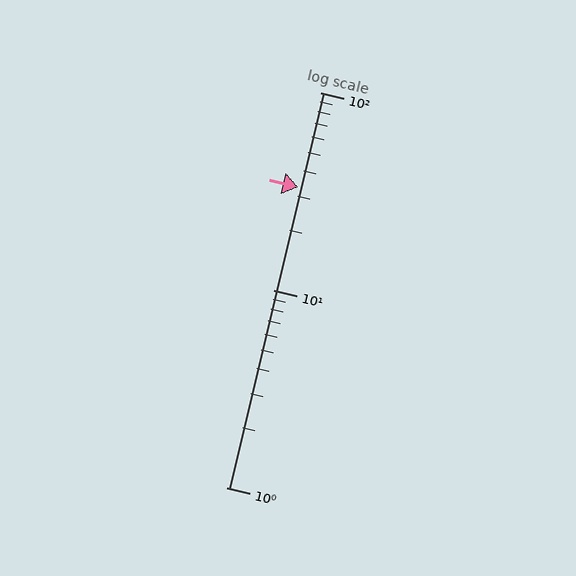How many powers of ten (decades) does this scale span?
The scale spans 2 decades, from 1 to 100.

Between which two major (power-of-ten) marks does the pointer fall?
The pointer is between 10 and 100.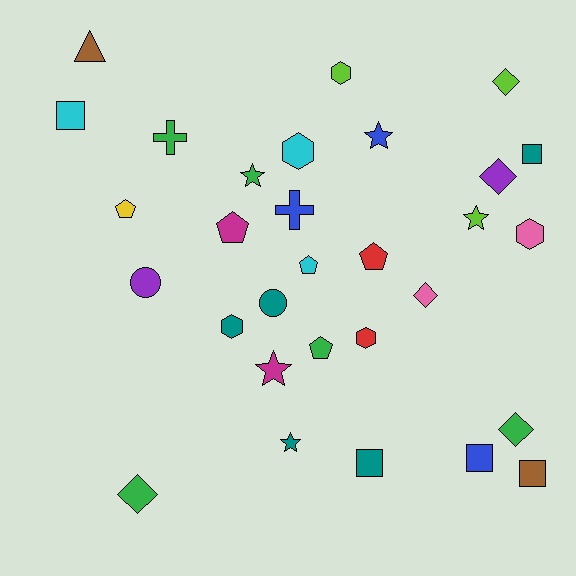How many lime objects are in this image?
There are 3 lime objects.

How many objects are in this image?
There are 30 objects.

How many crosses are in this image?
There are 2 crosses.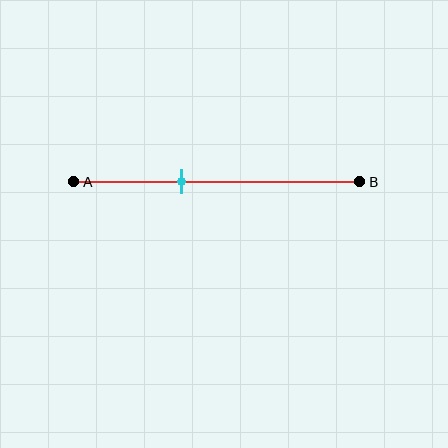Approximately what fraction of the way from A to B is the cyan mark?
The cyan mark is approximately 40% of the way from A to B.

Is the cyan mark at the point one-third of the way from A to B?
No, the mark is at about 40% from A, not at the 33% one-third point.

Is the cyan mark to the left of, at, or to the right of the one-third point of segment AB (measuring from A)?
The cyan mark is to the right of the one-third point of segment AB.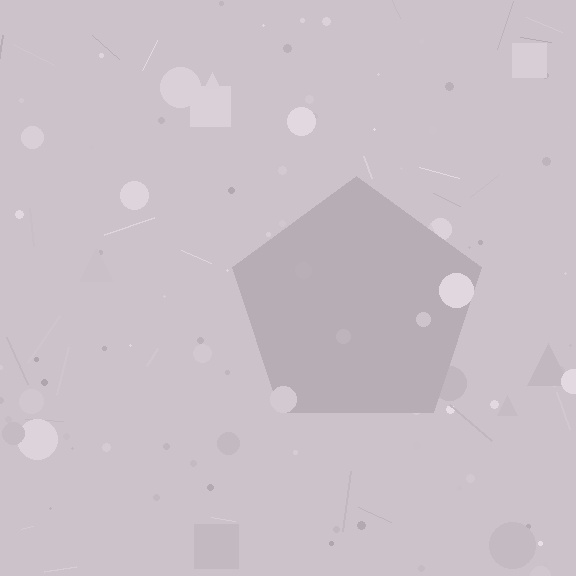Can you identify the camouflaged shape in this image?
The camouflaged shape is a pentagon.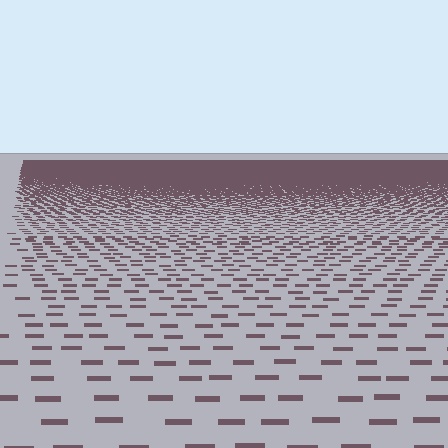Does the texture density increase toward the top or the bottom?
Density increases toward the top.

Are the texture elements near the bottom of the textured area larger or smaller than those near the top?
Larger. Near the bottom, elements are closer to the viewer and appear at a bigger on-screen size.